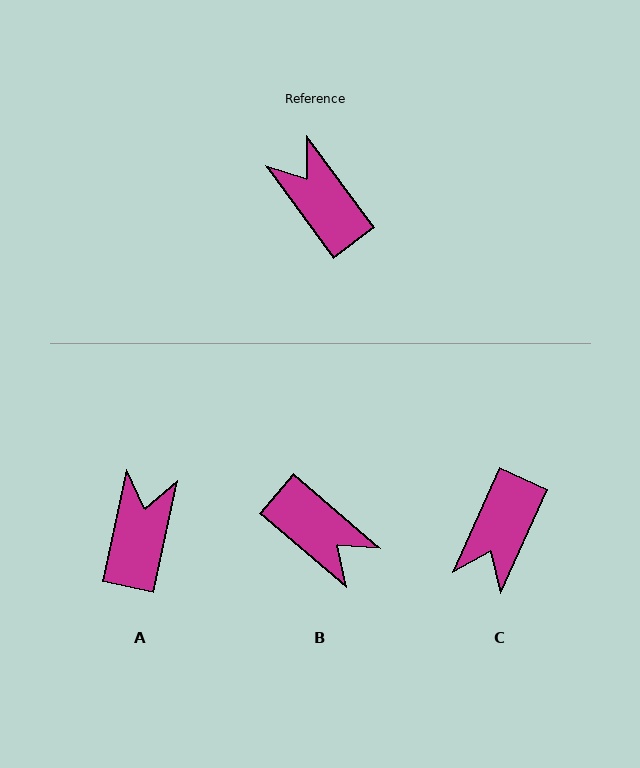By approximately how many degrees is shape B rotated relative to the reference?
Approximately 167 degrees clockwise.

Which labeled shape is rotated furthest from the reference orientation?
B, about 167 degrees away.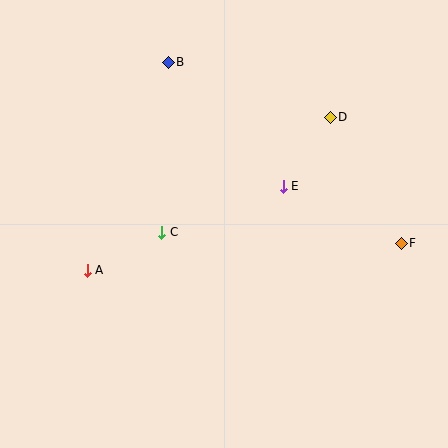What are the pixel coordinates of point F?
Point F is at (401, 243).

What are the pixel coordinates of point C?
Point C is at (162, 232).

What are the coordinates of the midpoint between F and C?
The midpoint between F and C is at (282, 238).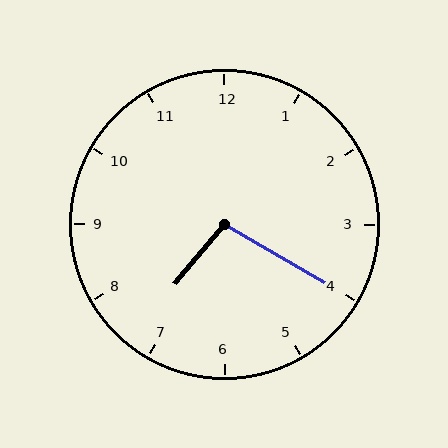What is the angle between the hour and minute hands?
Approximately 100 degrees.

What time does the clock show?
7:20.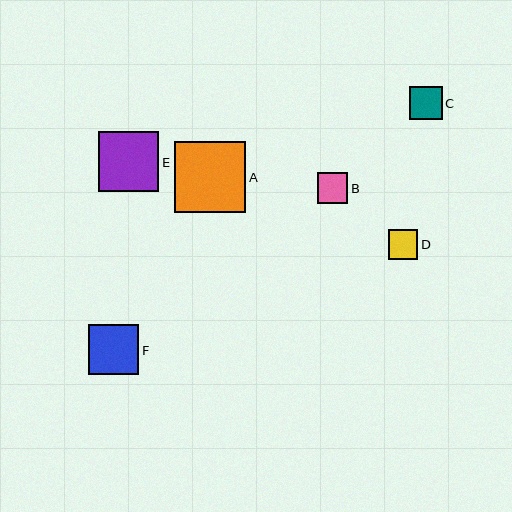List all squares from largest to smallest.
From largest to smallest: A, E, F, C, B, D.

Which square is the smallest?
Square D is the smallest with a size of approximately 30 pixels.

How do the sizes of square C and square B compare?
Square C and square B are approximately the same size.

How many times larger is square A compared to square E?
Square A is approximately 1.2 times the size of square E.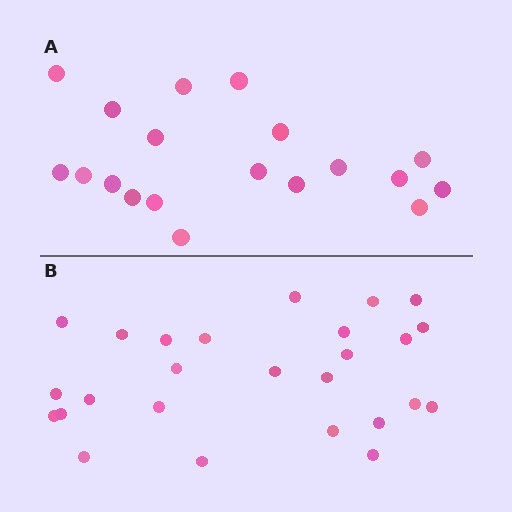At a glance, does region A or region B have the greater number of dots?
Region B (the bottom region) has more dots.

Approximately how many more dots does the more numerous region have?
Region B has roughly 8 or so more dots than region A.